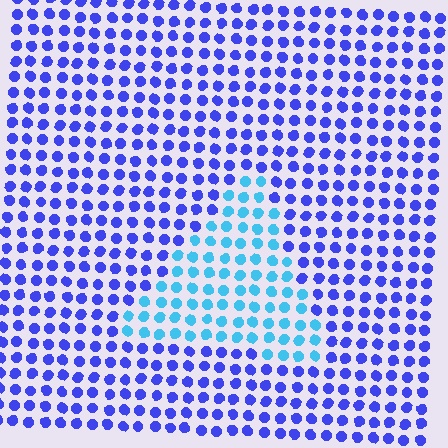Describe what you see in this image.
The image is filled with small blue elements in a uniform arrangement. A triangle-shaped region is visible where the elements are tinted to a slightly different hue, forming a subtle color boundary.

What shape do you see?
I see a triangle.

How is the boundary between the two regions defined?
The boundary is defined purely by a slight shift in hue (about 44 degrees). Spacing, size, and orientation are identical on both sides.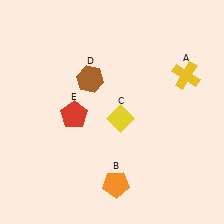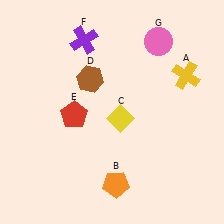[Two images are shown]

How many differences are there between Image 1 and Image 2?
There are 2 differences between the two images.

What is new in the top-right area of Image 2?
A pink circle (G) was added in the top-right area of Image 2.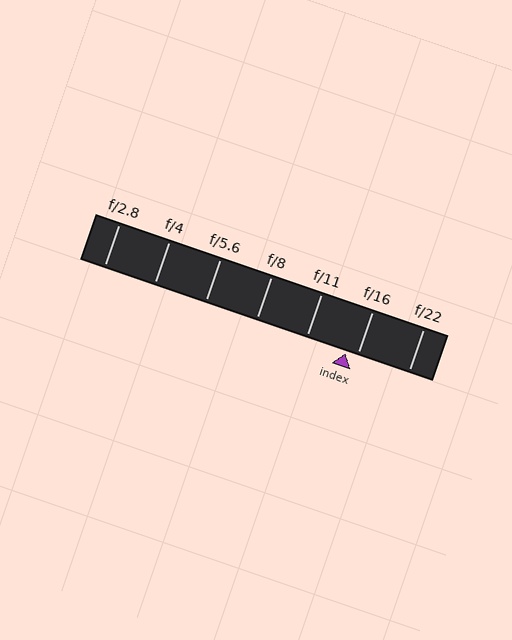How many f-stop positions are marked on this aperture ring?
There are 7 f-stop positions marked.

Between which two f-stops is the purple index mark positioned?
The index mark is between f/11 and f/16.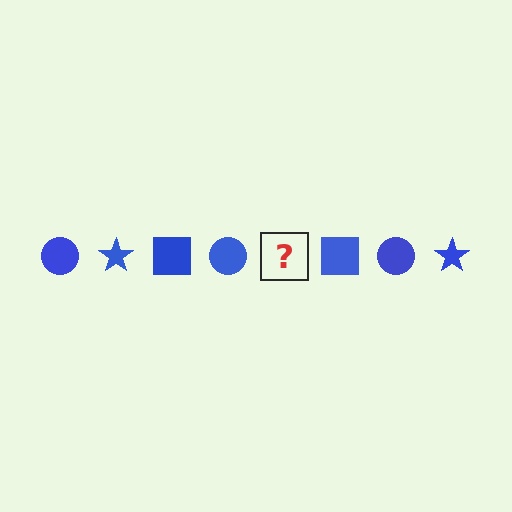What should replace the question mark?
The question mark should be replaced with a blue star.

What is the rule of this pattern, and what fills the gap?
The rule is that the pattern cycles through circle, star, square shapes in blue. The gap should be filled with a blue star.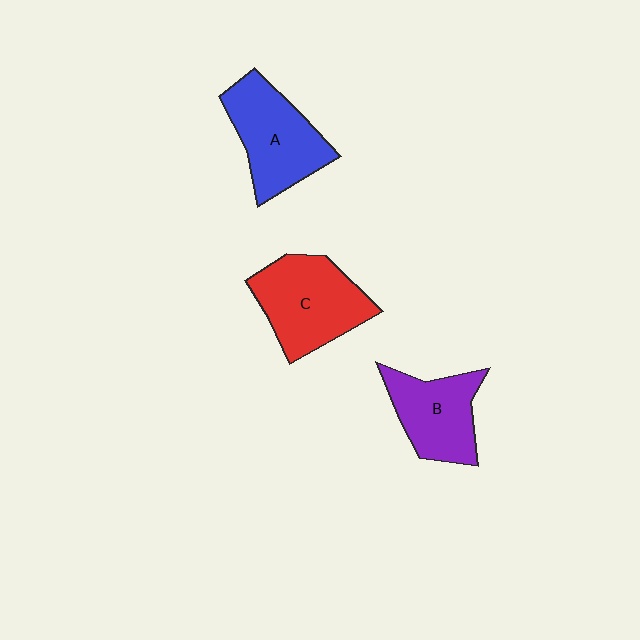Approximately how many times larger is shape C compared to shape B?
Approximately 1.3 times.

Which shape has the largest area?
Shape C (red).